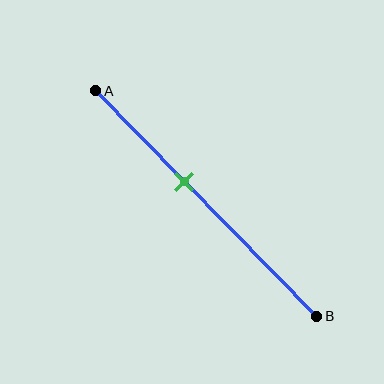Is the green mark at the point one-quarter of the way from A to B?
No, the mark is at about 40% from A, not at the 25% one-quarter point.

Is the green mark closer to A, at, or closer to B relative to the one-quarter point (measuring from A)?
The green mark is closer to point B than the one-quarter point of segment AB.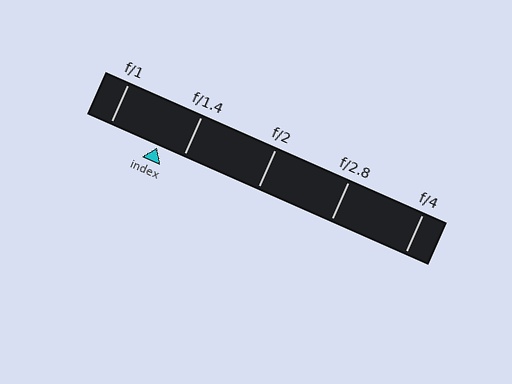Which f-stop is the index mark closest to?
The index mark is closest to f/1.4.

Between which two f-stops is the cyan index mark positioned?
The index mark is between f/1 and f/1.4.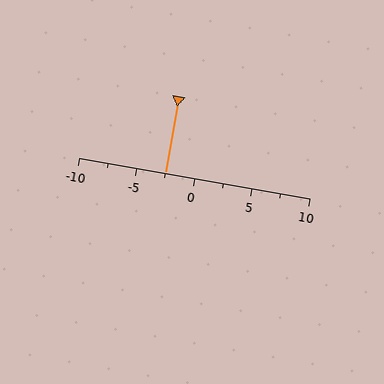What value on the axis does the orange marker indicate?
The marker indicates approximately -2.5.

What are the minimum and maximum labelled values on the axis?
The axis runs from -10 to 10.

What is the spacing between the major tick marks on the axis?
The major ticks are spaced 5 apart.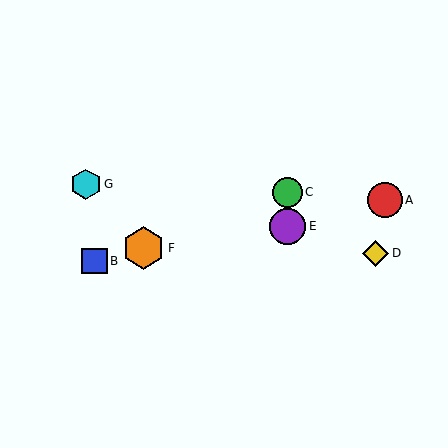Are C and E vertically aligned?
Yes, both are at x≈287.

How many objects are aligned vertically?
2 objects (C, E) are aligned vertically.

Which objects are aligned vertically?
Objects C, E are aligned vertically.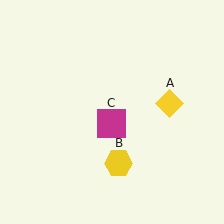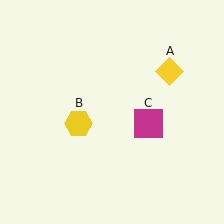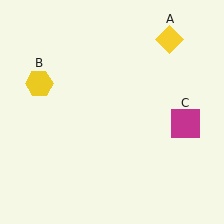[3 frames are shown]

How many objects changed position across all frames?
3 objects changed position: yellow diamond (object A), yellow hexagon (object B), magenta square (object C).